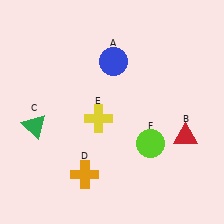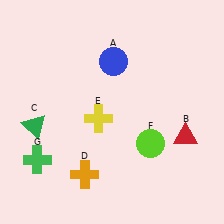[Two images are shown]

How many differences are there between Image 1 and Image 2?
There is 1 difference between the two images.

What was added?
A green cross (G) was added in Image 2.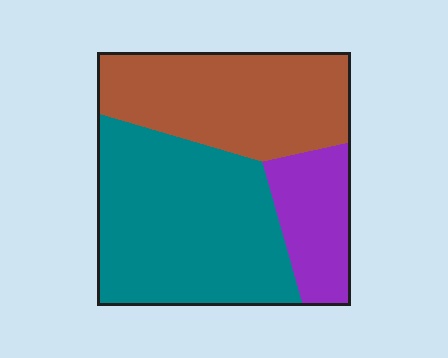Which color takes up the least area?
Purple, at roughly 15%.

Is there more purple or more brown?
Brown.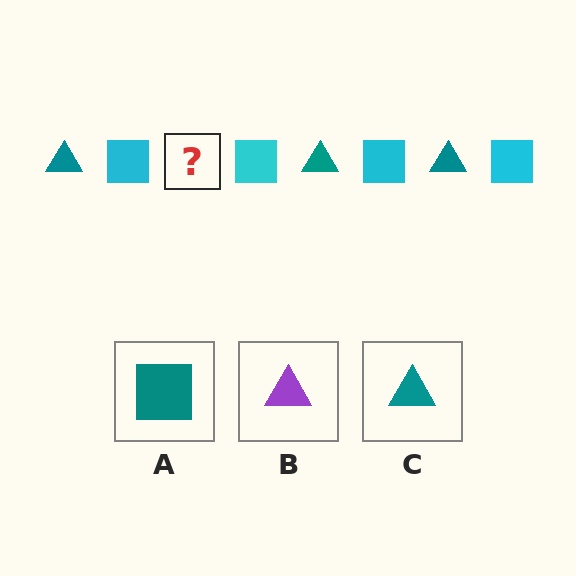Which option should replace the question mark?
Option C.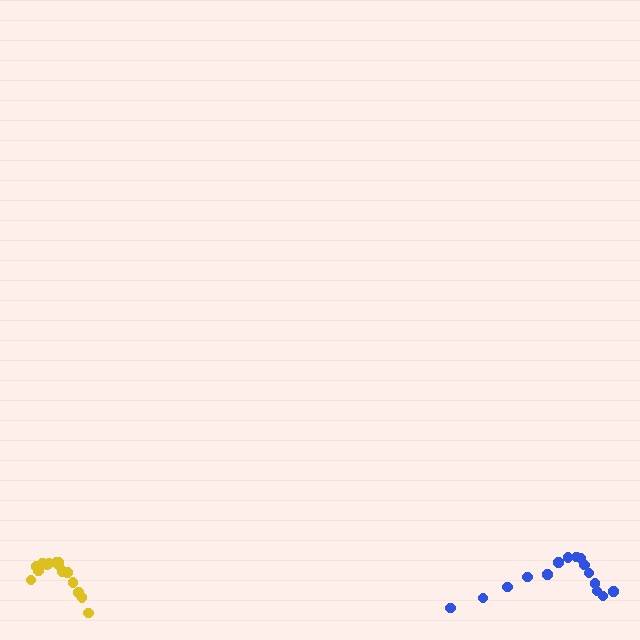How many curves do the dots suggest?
There are 2 distinct paths.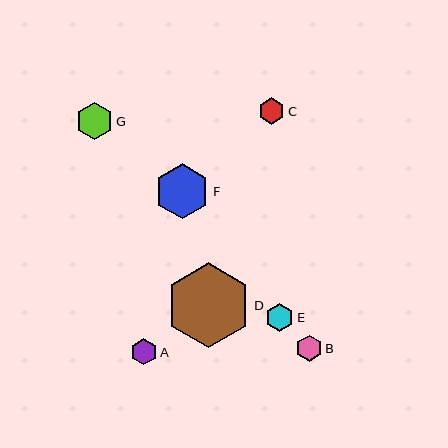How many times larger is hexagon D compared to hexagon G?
Hexagon D is approximately 2.3 times the size of hexagon G.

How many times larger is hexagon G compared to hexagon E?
Hexagon G is approximately 1.3 times the size of hexagon E.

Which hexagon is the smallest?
Hexagon C is the smallest with a size of approximately 26 pixels.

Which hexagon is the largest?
Hexagon D is the largest with a size of approximately 85 pixels.